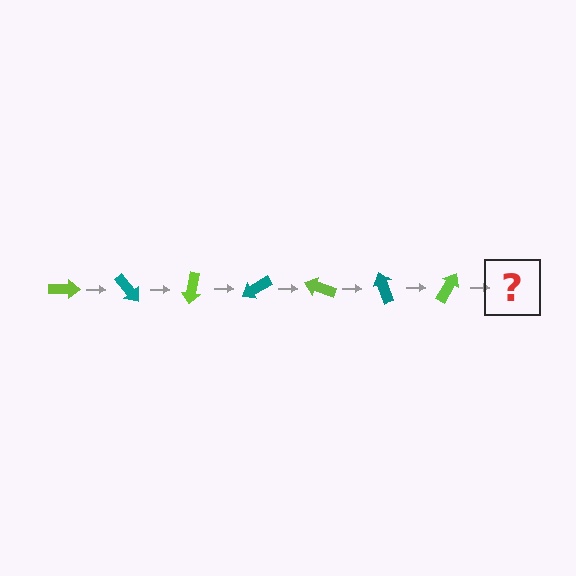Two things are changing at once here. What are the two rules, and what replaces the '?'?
The two rules are that it rotates 50 degrees each step and the color cycles through lime and teal. The '?' should be a teal arrow, rotated 350 degrees from the start.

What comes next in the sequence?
The next element should be a teal arrow, rotated 350 degrees from the start.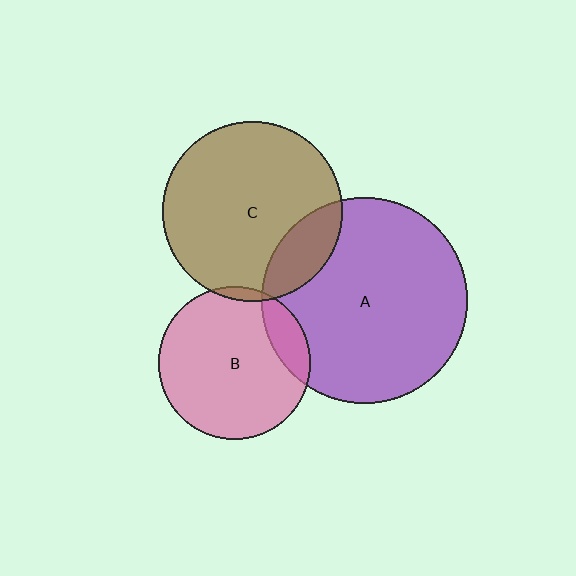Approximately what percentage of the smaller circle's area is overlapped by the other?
Approximately 5%.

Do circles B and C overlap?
Yes.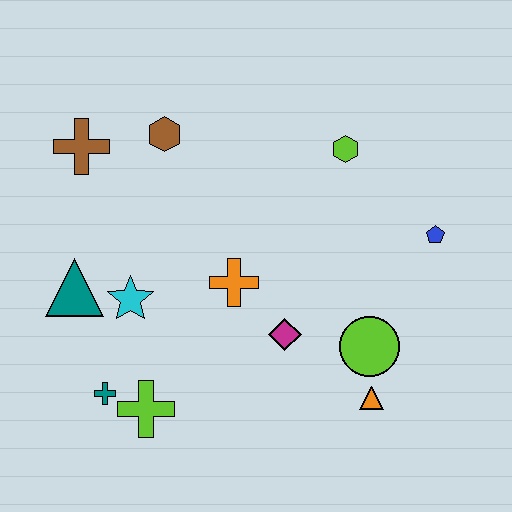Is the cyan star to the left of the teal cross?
No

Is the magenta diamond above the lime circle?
Yes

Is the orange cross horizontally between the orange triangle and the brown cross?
Yes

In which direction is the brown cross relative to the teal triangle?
The brown cross is above the teal triangle.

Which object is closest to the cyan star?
The teal triangle is closest to the cyan star.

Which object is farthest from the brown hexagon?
The orange triangle is farthest from the brown hexagon.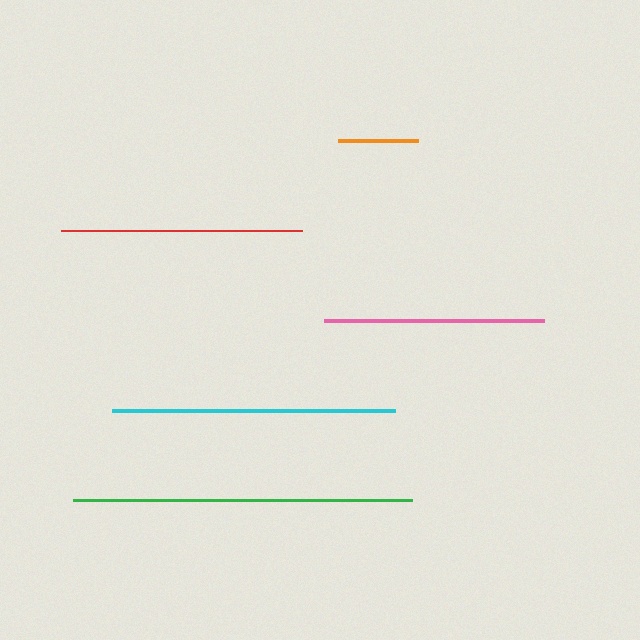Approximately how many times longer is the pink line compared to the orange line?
The pink line is approximately 2.7 times the length of the orange line.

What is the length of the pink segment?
The pink segment is approximately 220 pixels long.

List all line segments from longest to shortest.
From longest to shortest: green, cyan, red, pink, orange.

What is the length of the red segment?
The red segment is approximately 241 pixels long.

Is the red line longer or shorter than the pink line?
The red line is longer than the pink line.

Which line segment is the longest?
The green line is the longest at approximately 339 pixels.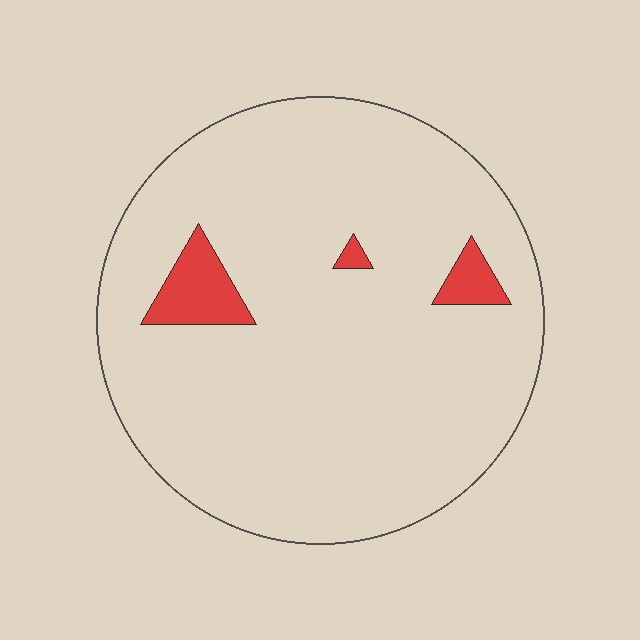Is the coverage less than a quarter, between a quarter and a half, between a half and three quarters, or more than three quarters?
Less than a quarter.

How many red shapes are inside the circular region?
3.